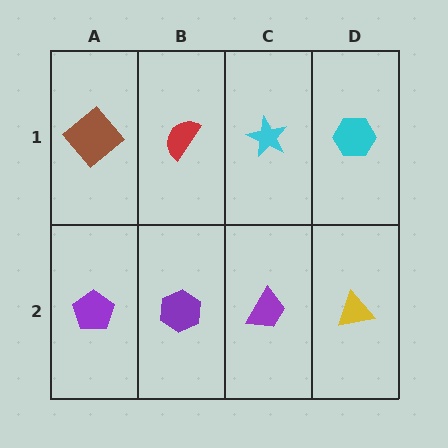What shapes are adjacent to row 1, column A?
A purple pentagon (row 2, column A), a red semicircle (row 1, column B).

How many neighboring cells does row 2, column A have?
2.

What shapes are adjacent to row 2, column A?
A brown diamond (row 1, column A), a purple hexagon (row 2, column B).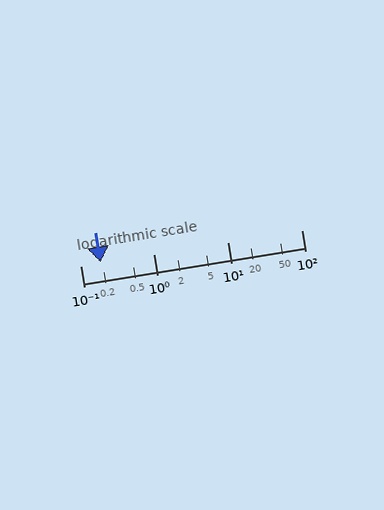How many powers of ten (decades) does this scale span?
The scale spans 3 decades, from 0.1 to 100.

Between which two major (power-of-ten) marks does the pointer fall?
The pointer is between 0.1 and 1.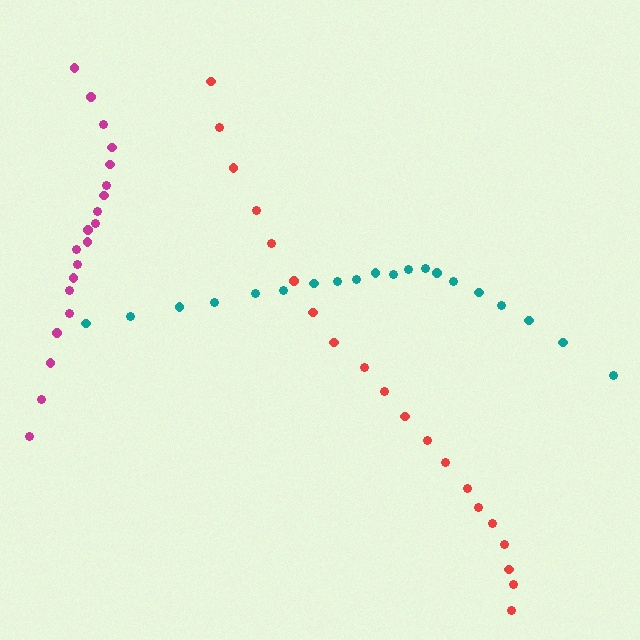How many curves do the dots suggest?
There are 3 distinct paths.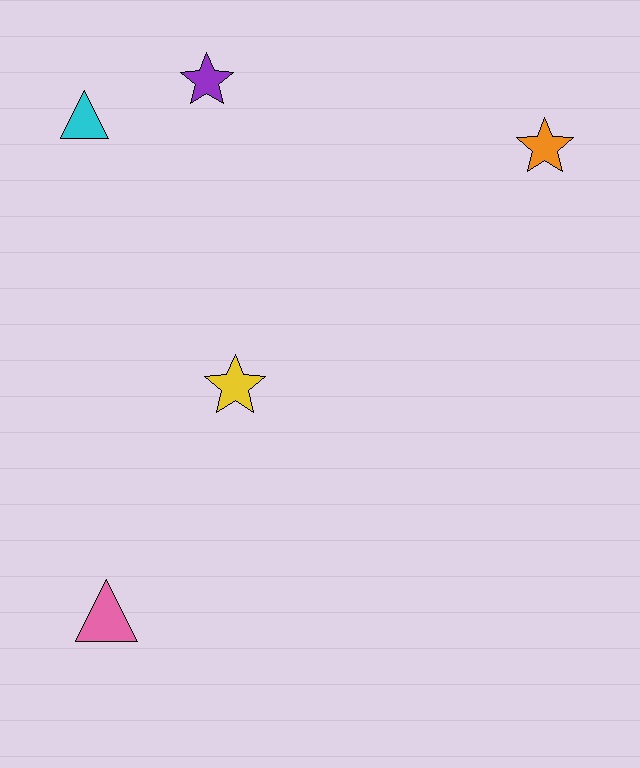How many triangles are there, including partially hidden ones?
There are 2 triangles.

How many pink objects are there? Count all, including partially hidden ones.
There is 1 pink object.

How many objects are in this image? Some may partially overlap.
There are 5 objects.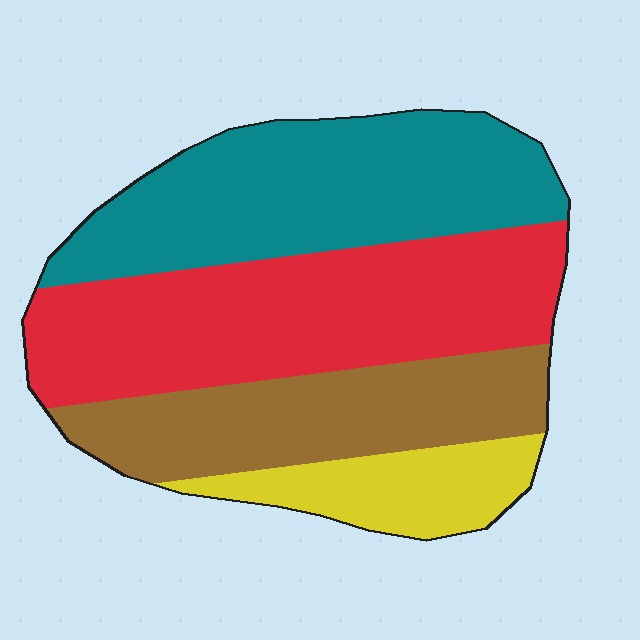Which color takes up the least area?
Yellow, at roughly 10%.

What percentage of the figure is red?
Red covers roughly 35% of the figure.